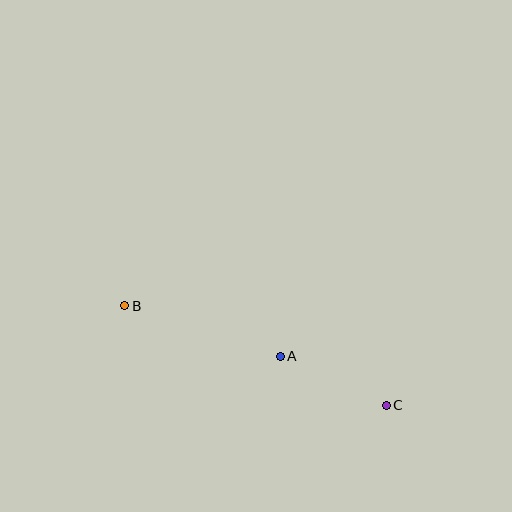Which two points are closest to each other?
Points A and C are closest to each other.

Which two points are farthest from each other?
Points B and C are farthest from each other.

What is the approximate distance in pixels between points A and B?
The distance between A and B is approximately 163 pixels.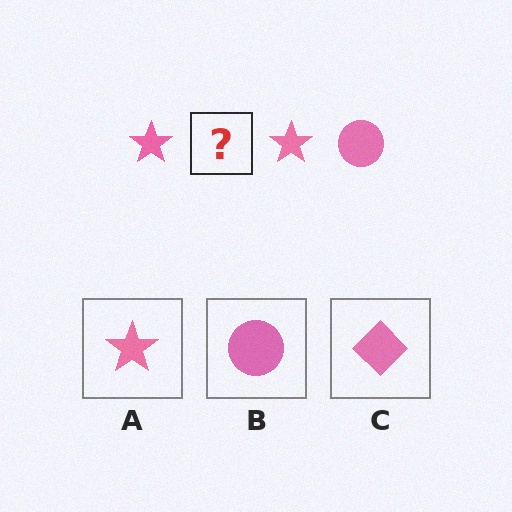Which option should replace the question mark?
Option B.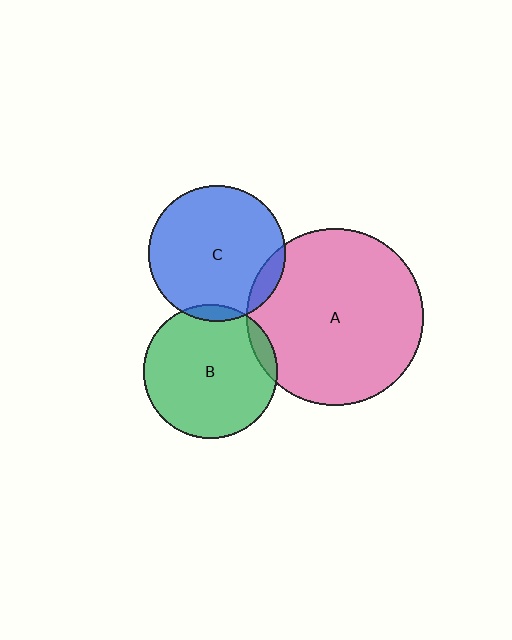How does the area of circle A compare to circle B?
Approximately 1.7 times.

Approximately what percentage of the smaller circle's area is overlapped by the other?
Approximately 5%.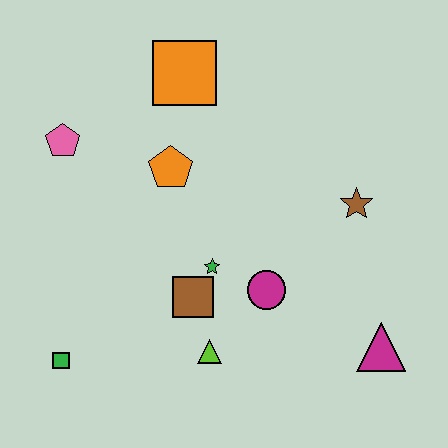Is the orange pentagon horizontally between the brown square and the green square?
Yes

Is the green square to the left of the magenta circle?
Yes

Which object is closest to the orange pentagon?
The orange square is closest to the orange pentagon.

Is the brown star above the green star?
Yes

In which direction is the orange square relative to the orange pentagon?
The orange square is above the orange pentagon.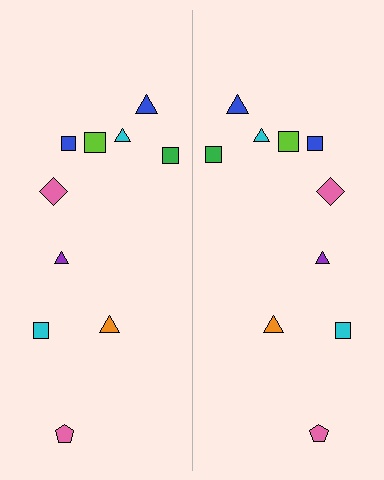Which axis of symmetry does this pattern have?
The pattern has a vertical axis of symmetry running through the center of the image.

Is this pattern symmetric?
Yes, this pattern has bilateral (reflection) symmetry.